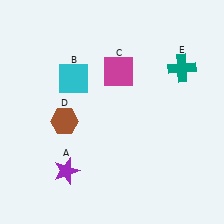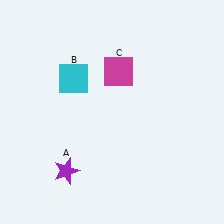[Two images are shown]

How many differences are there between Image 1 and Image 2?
There are 2 differences between the two images.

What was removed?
The teal cross (E), the brown hexagon (D) were removed in Image 2.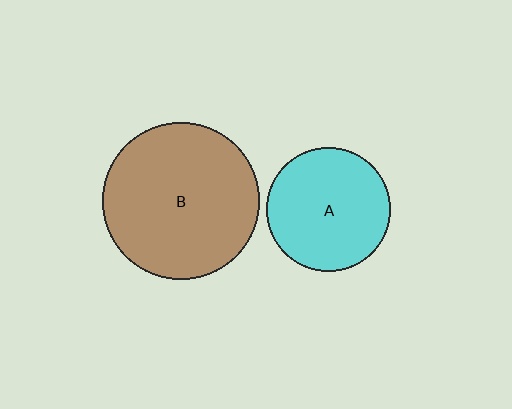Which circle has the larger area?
Circle B (brown).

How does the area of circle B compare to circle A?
Approximately 1.6 times.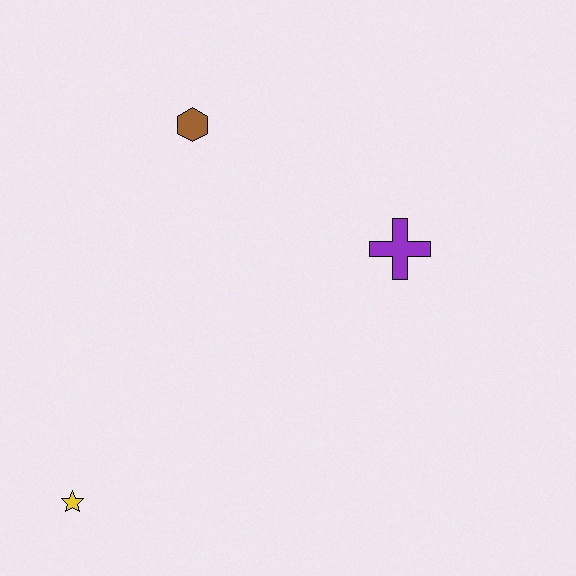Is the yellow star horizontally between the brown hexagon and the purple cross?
No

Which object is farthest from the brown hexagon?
The yellow star is farthest from the brown hexagon.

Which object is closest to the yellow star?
The brown hexagon is closest to the yellow star.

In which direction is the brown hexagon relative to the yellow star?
The brown hexagon is above the yellow star.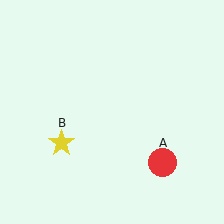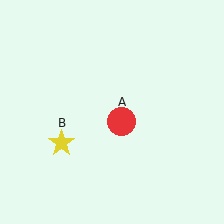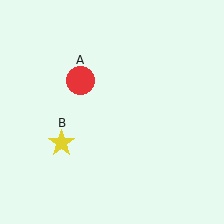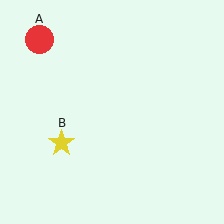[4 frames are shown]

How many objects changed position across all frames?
1 object changed position: red circle (object A).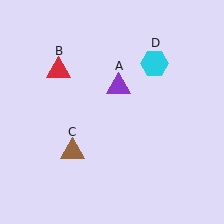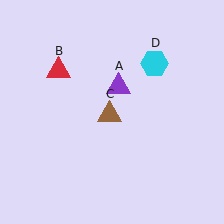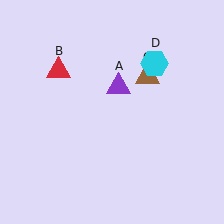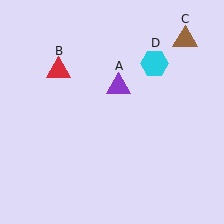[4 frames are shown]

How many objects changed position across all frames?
1 object changed position: brown triangle (object C).